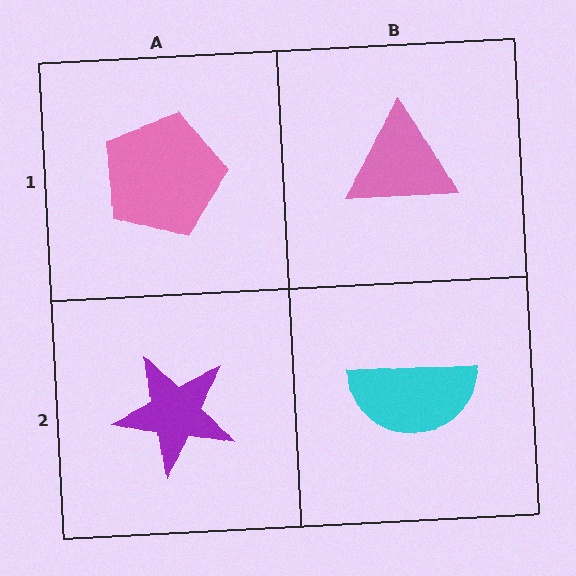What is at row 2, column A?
A purple star.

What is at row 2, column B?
A cyan semicircle.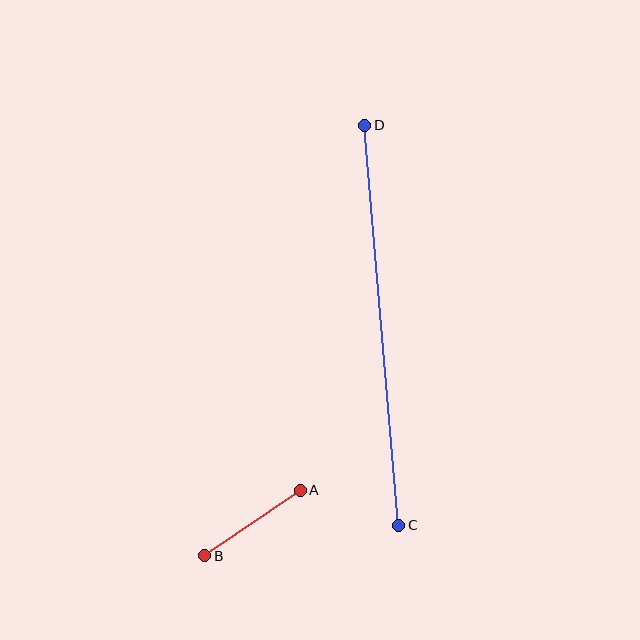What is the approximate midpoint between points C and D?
The midpoint is at approximately (382, 325) pixels.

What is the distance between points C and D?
The distance is approximately 401 pixels.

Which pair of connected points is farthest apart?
Points C and D are farthest apart.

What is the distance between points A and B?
The distance is approximately 116 pixels.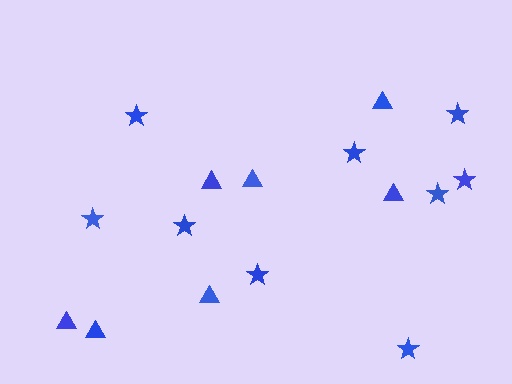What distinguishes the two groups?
There are 2 groups: one group of triangles (7) and one group of stars (9).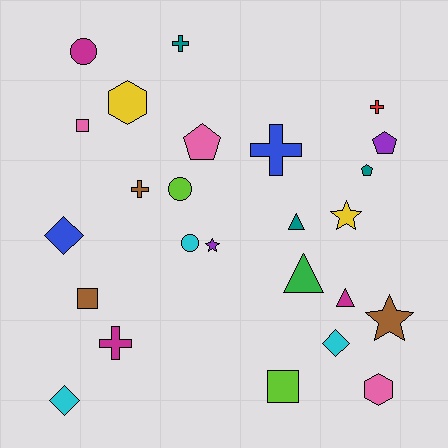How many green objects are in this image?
There is 1 green object.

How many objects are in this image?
There are 25 objects.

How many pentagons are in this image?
There are 3 pentagons.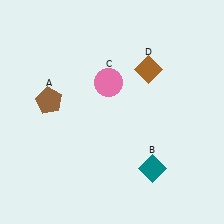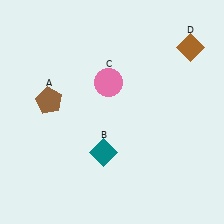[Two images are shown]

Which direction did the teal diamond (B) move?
The teal diamond (B) moved left.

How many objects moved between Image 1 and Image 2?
2 objects moved between the two images.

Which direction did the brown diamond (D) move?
The brown diamond (D) moved right.